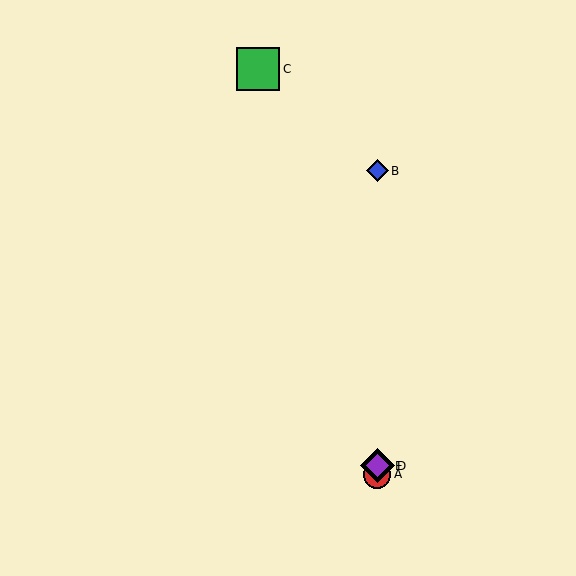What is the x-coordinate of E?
Object E is at x≈377.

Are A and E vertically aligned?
Yes, both are at x≈377.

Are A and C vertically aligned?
No, A is at x≈377 and C is at x≈258.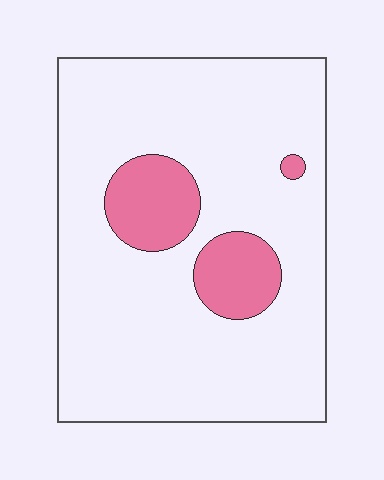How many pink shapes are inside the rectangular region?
3.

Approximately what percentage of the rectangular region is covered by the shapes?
Approximately 15%.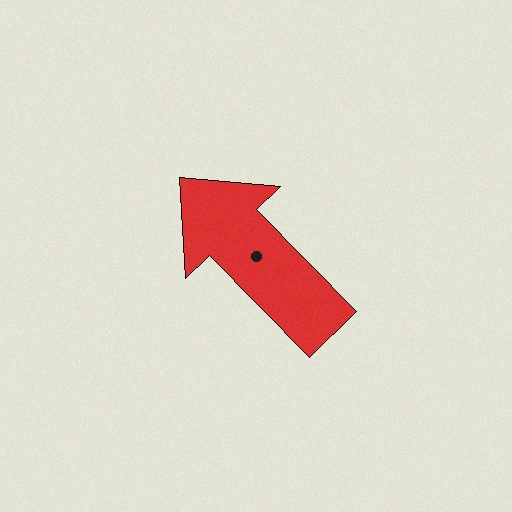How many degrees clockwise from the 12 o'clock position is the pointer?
Approximately 316 degrees.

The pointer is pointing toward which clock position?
Roughly 11 o'clock.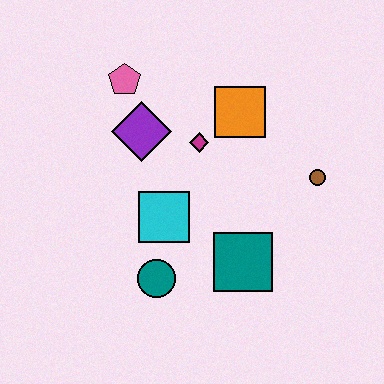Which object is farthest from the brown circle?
The pink pentagon is farthest from the brown circle.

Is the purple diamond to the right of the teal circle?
No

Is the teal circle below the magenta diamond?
Yes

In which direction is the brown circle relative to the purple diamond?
The brown circle is to the right of the purple diamond.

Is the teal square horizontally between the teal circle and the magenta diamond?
No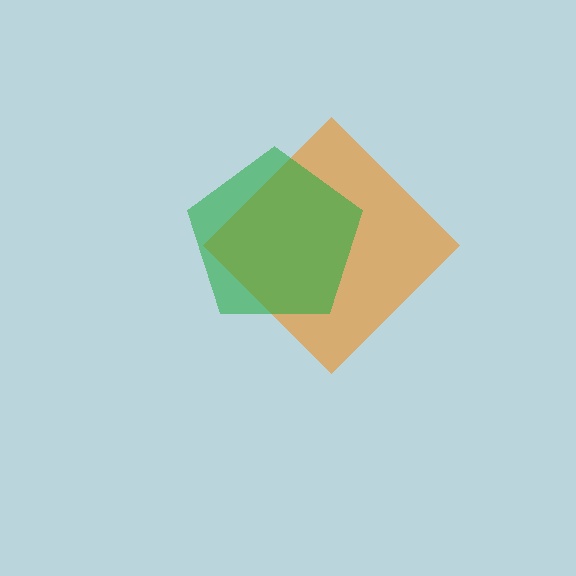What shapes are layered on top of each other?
The layered shapes are: an orange diamond, a green pentagon.